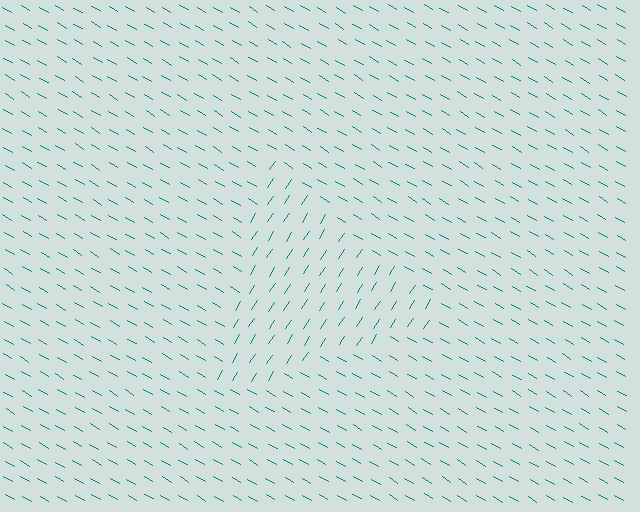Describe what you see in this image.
The image is filled with small teal line segments. A triangle region in the image has lines oriented differently from the surrounding lines, creating a visible texture boundary.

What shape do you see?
I see a triangle.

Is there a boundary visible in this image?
Yes, there is a texture boundary formed by a change in line orientation.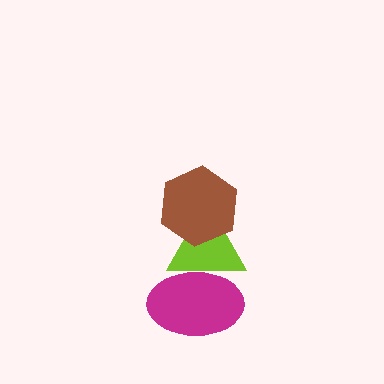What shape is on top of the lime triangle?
The brown hexagon is on top of the lime triangle.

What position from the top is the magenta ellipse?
The magenta ellipse is 3rd from the top.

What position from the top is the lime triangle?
The lime triangle is 2nd from the top.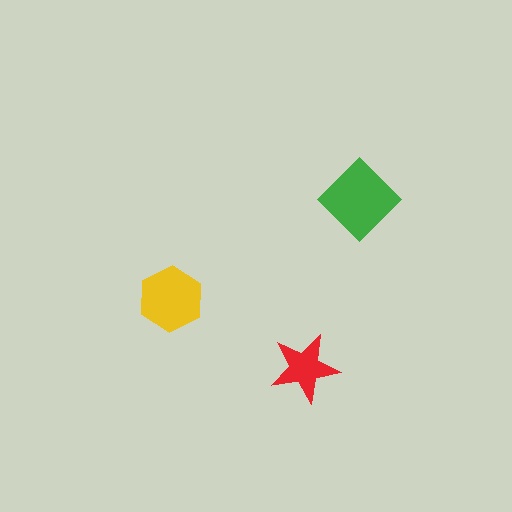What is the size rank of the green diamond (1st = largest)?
1st.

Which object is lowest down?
The red star is bottommost.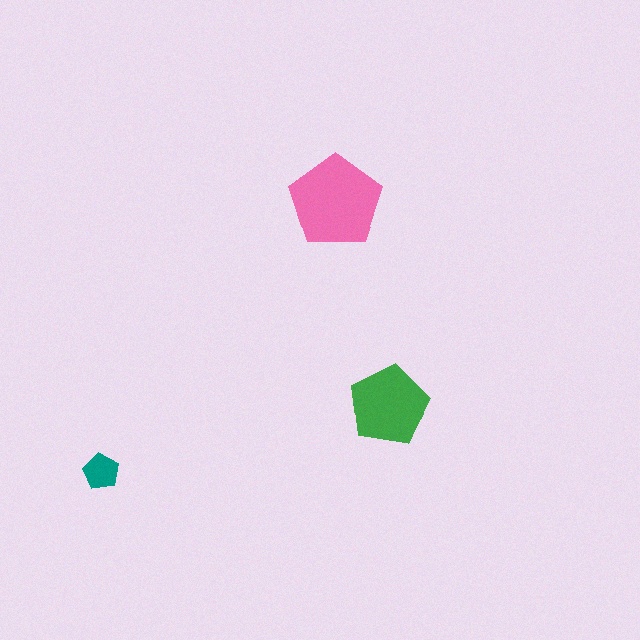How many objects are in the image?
There are 3 objects in the image.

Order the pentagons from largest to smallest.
the pink one, the green one, the teal one.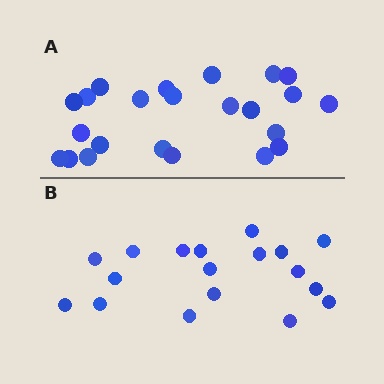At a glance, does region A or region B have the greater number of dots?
Region A (the top region) has more dots.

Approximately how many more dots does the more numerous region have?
Region A has about 5 more dots than region B.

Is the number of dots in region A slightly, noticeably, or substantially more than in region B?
Region A has noticeably more, but not dramatically so. The ratio is roughly 1.3 to 1.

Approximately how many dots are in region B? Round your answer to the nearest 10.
About 20 dots. (The exact count is 18, which rounds to 20.)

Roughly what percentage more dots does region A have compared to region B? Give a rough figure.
About 30% more.